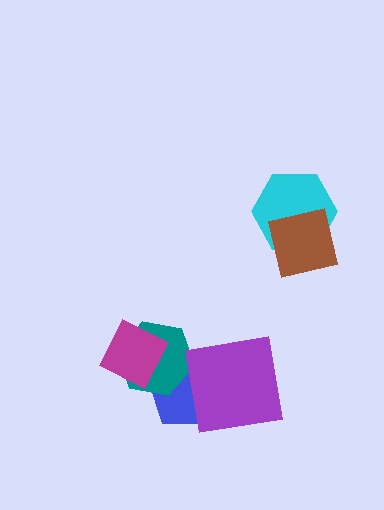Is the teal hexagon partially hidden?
Yes, it is partially covered by another shape.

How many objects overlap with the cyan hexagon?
1 object overlaps with the cyan hexagon.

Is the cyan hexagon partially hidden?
Yes, it is partially covered by another shape.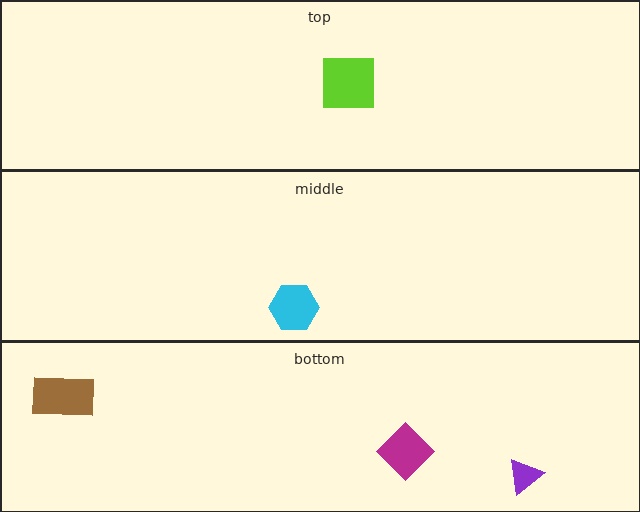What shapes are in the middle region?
The cyan hexagon.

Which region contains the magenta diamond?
The bottom region.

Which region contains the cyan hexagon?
The middle region.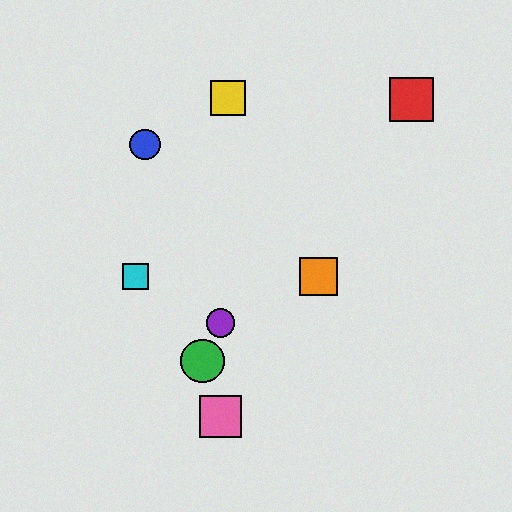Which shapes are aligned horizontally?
The orange square, the cyan square are aligned horizontally.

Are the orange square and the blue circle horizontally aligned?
No, the orange square is at y≈276 and the blue circle is at y≈144.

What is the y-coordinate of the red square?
The red square is at y≈100.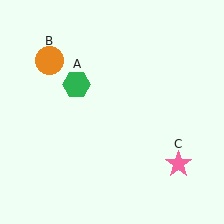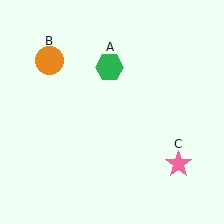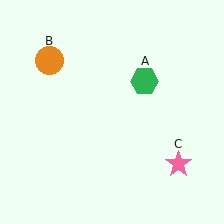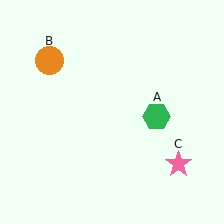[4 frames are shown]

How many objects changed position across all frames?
1 object changed position: green hexagon (object A).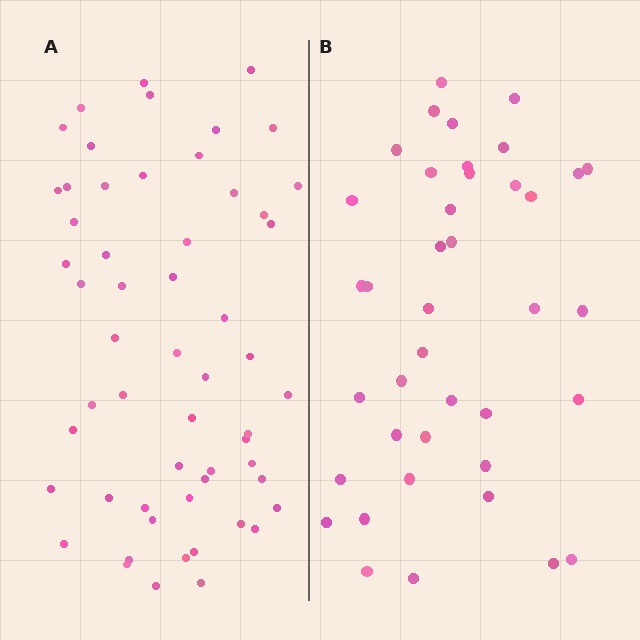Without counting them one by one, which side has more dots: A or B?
Region A (the left region) has more dots.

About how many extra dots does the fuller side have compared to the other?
Region A has approximately 15 more dots than region B.